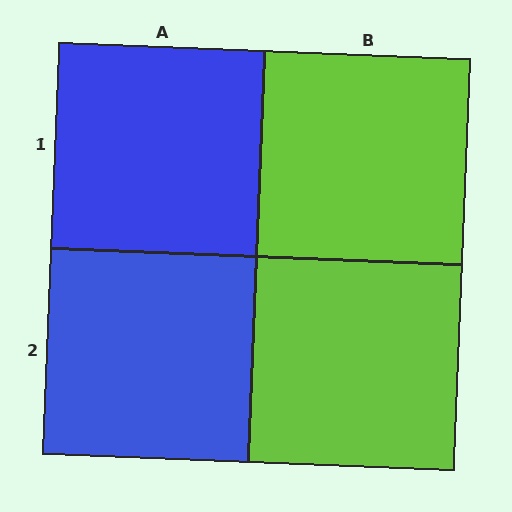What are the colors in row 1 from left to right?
Blue, lime.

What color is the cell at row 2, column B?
Lime.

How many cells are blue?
2 cells are blue.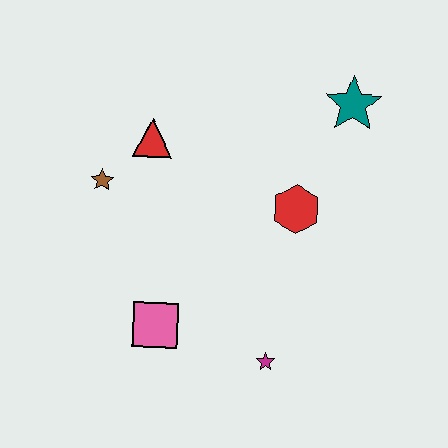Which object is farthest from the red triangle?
The magenta star is farthest from the red triangle.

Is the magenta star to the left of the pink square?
No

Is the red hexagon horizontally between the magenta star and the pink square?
No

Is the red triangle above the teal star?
No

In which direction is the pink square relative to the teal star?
The pink square is below the teal star.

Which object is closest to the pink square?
The magenta star is closest to the pink square.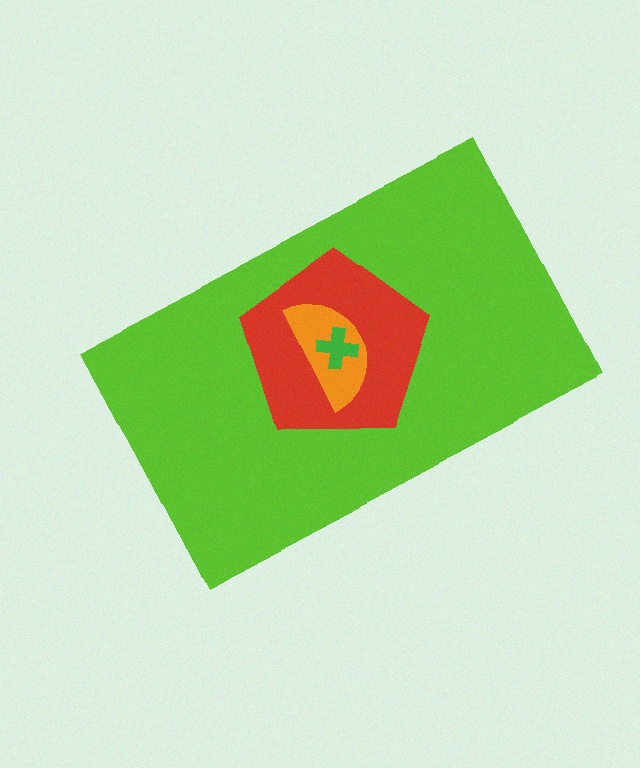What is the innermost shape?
The green cross.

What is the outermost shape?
The lime rectangle.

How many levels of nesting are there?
4.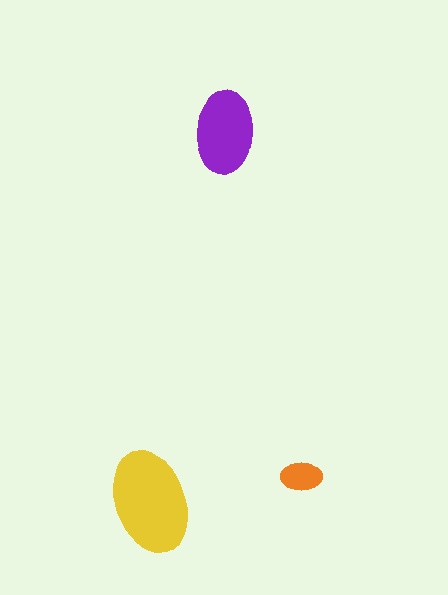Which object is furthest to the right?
The orange ellipse is rightmost.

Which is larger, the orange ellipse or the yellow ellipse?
The yellow one.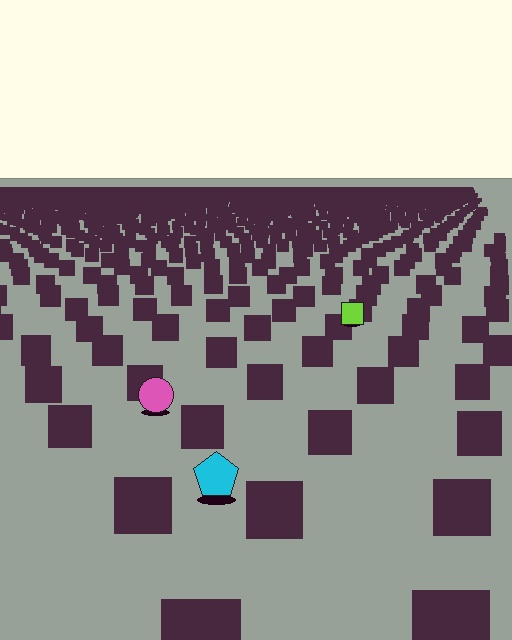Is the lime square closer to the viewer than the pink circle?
No. The pink circle is closer — you can tell from the texture gradient: the ground texture is coarser near it.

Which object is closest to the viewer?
The cyan pentagon is closest. The texture marks near it are larger and more spread out.